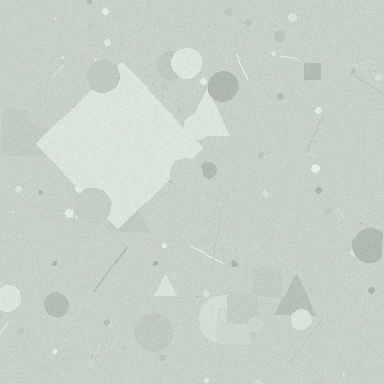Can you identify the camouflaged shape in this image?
The camouflaged shape is a diamond.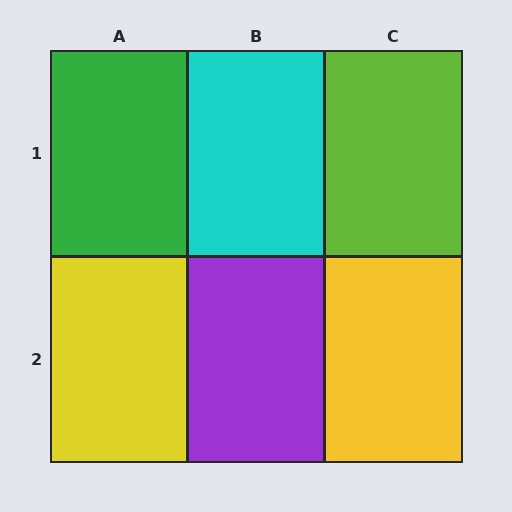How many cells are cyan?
1 cell is cyan.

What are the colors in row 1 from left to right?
Green, cyan, lime.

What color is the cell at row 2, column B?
Purple.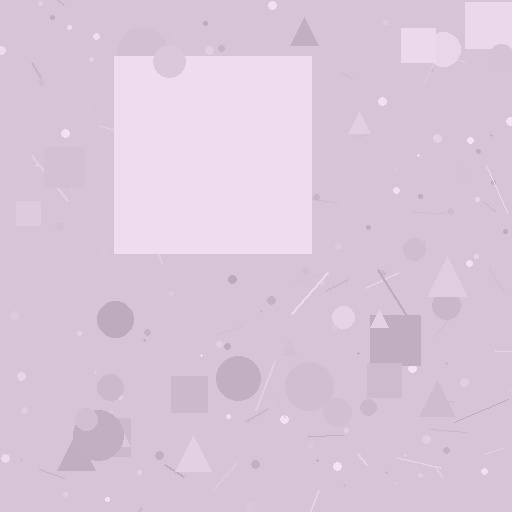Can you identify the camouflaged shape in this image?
The camouflaged shape is a square.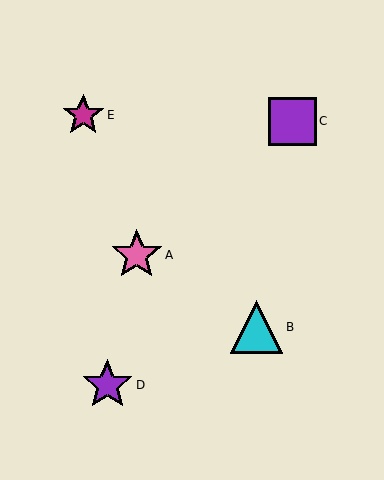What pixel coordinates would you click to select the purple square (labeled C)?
Click at (292, 121) to select the purple square C.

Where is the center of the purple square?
The center of the purple square is at (292, 121).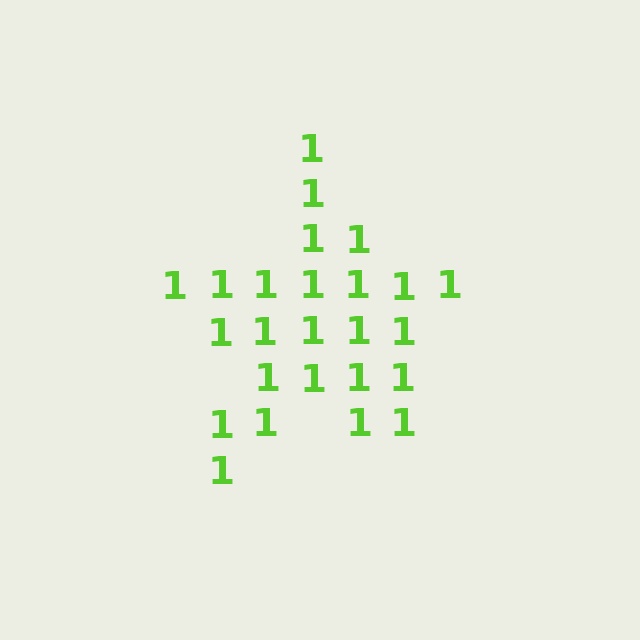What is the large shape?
The large shape is a star.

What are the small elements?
The small elements are digit 1's.